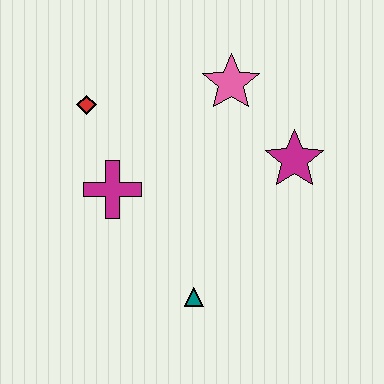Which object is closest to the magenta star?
The pink star is closest to the magenta star.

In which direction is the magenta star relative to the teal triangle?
The magenta star is above the teal triangle.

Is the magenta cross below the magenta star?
Yes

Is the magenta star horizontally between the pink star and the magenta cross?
No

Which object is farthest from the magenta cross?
The magenta star is farthest from the magenta cross.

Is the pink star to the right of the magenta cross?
Yes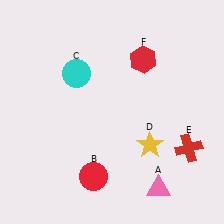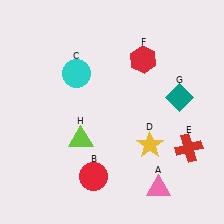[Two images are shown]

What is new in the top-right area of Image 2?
A teal diamond (G) was added in the top-right area of Image 2.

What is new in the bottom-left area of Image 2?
A lime triangle (H) was added in the bottom-left area of Image 2.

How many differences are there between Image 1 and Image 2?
There are 2 differences between the two images.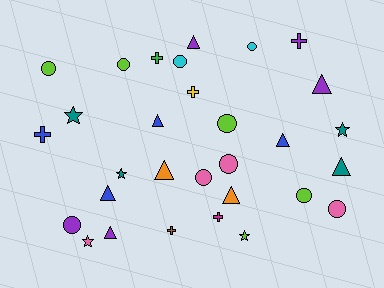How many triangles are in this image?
There are 9 triangles.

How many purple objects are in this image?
There are 5 purple objects.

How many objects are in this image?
There are 30 objects.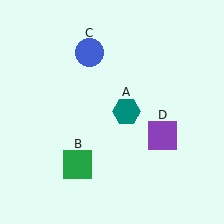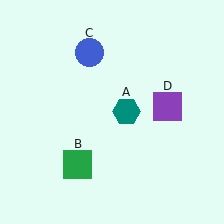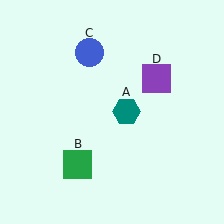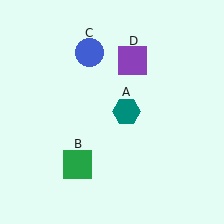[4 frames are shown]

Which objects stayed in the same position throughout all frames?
Teal hexagon (object A) and green square (object B) and blue circle (object C) remained stationary.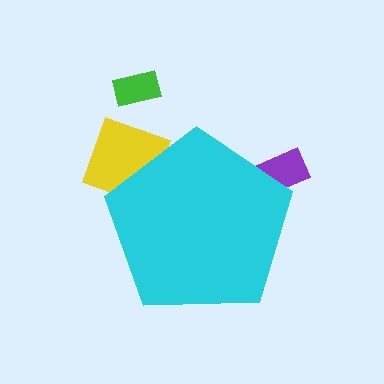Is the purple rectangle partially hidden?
Yes, the purple rectangle is partially hidden behind the cyan pentagon.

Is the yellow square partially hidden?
Yes, the yellow square is partially hidden behind the cyan pentagon.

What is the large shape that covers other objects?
A cyan pentagon.